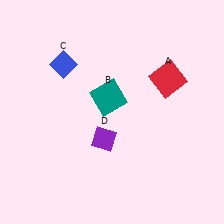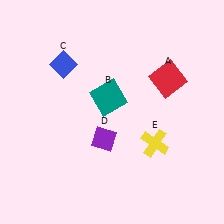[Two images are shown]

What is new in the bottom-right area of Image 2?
A yellow cross (E) was added in the bottom-right area of Image 2.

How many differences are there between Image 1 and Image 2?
There is 1 difference between the two images.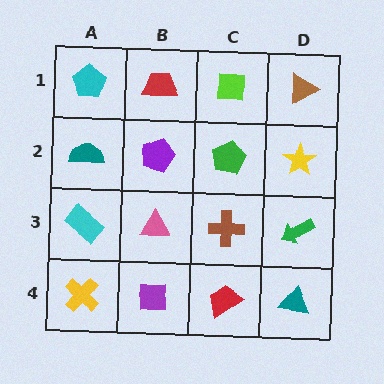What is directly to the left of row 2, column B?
A teal semicircle.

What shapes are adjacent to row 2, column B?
A red trapezoid (row 1, column B), a pink triangle (row 3, column B), a teal semicircle (row 2, column A), a green pentagon (row 2, column C).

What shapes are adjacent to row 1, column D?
A yellow star (row 2, column D), a lime square (row 1, column C).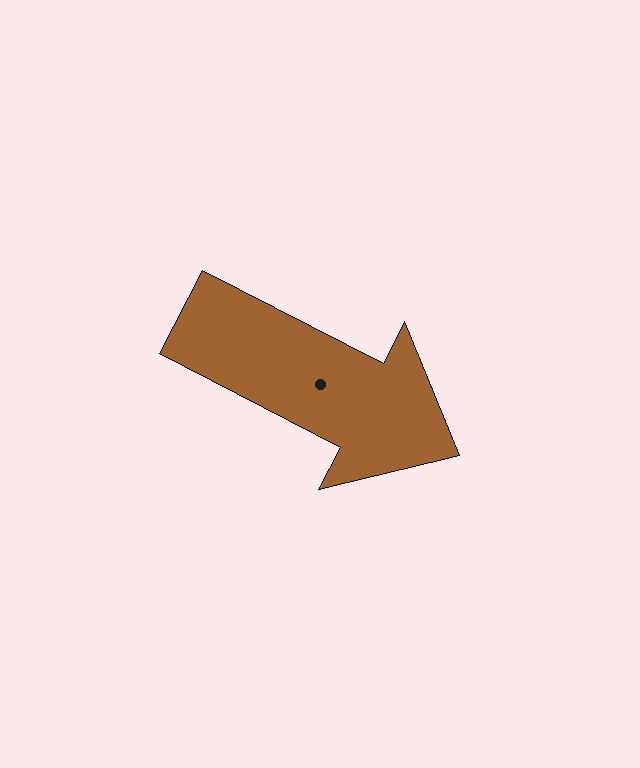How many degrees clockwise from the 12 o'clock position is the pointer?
Approximately 117 degrees.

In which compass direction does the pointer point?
Southeast.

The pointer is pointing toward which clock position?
Roughly 4 o'clock.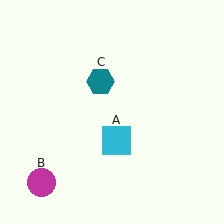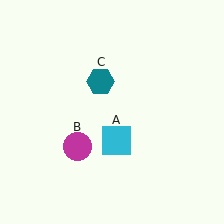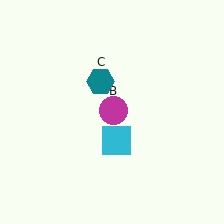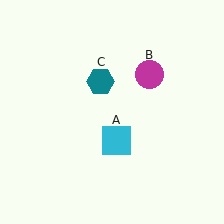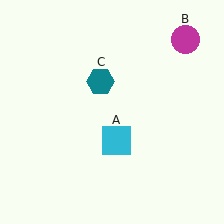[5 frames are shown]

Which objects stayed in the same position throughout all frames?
Cyan square (object A) and teal hexagon (object C) remained stationary.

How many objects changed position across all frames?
1 object changed position: magenta circle (object B).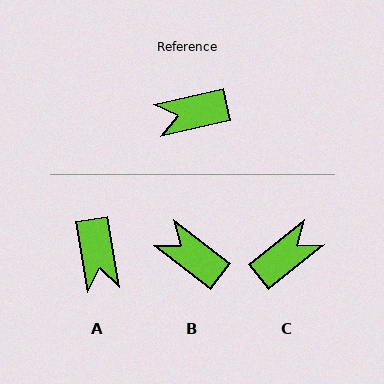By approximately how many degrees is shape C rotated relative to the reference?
Approximately 154 degrees clockwise.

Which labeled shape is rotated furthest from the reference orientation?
C, about 154 degrees away.